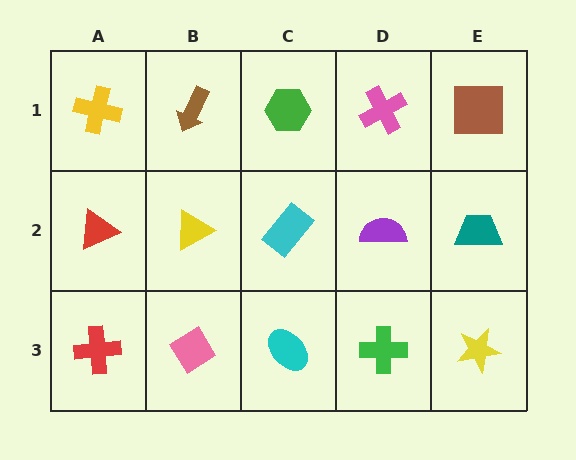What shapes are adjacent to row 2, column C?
A green hexagon (row 1, column C), a cyan ellipse (row 3, column C), a yellow triangle (row 2, column B), a purple semicircle (row 2, column D).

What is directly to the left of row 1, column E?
A pink cross.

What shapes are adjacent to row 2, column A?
A yellow cross (row 1, column A), a red cross (row 3, column A), a yellow triangle (row 2, column B).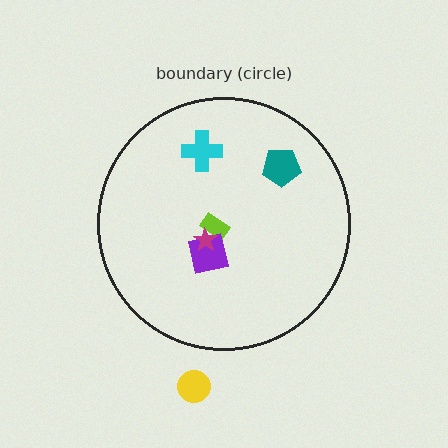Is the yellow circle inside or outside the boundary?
Outside.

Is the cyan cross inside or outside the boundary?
Inside.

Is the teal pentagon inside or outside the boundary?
Inside.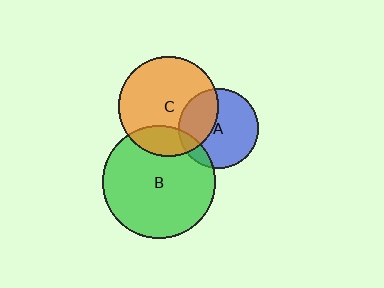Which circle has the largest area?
Circle B (green).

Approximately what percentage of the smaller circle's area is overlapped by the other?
Approximately 10%.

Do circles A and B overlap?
Yes.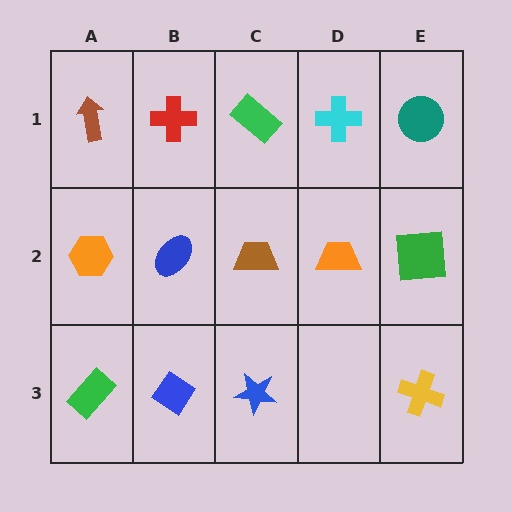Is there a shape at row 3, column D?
No, that cell is empty.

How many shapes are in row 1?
5 shapes.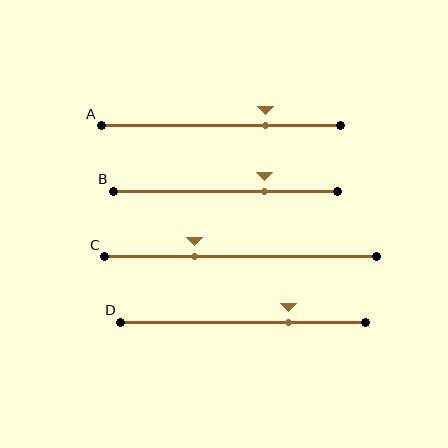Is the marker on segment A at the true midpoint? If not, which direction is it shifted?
No, the marker on segment A is shifted to the right by about 19% of the segment length.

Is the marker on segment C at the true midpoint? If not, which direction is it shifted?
No, the marker on segment C is shifted to the left by about 17% of the segment length.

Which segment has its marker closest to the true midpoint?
Segment C has its marker closest to the true midpoint.